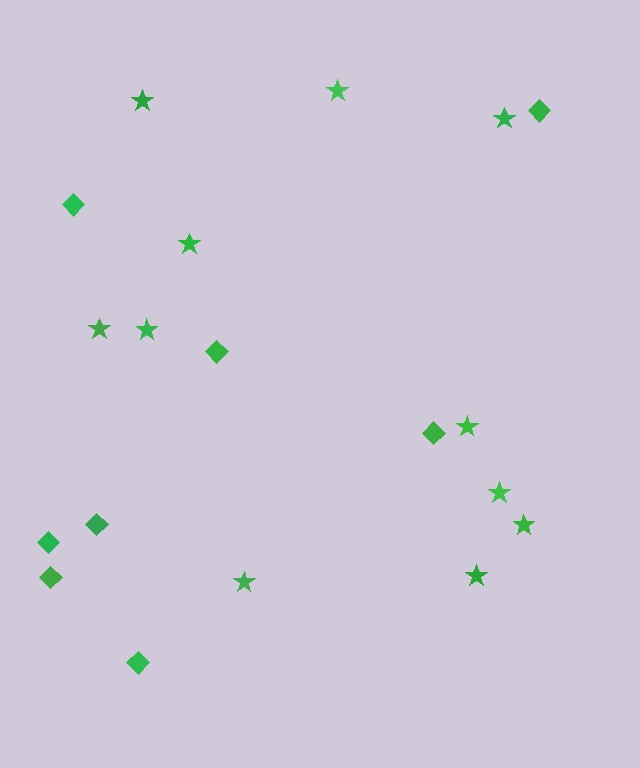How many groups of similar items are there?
There are 2 groups: one group of diamonds (8) and one group of stars (11).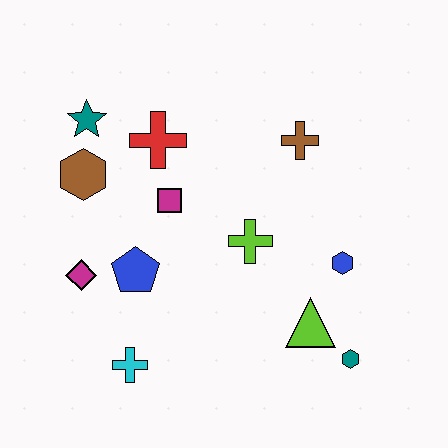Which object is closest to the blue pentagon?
The magenta diamond is closest to the blue pentagon.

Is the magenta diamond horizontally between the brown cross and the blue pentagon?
No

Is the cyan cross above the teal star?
No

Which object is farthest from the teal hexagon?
The teal star is farthest from the teal hexagon.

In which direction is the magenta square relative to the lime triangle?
The magenta square is to the left of the lime triangle.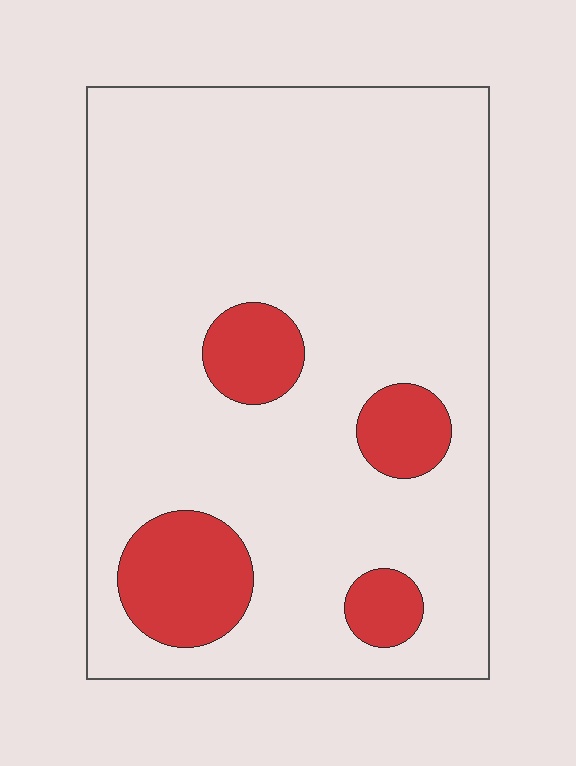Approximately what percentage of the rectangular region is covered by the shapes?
Approximately 15%.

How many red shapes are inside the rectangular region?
4.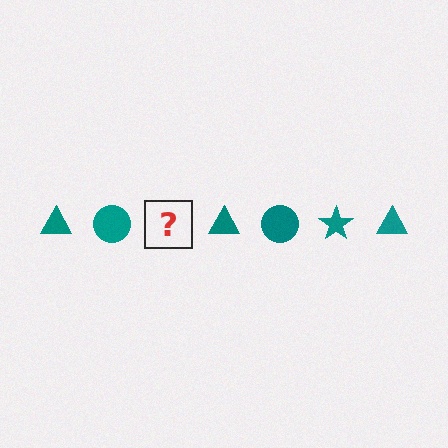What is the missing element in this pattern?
The missing element is a teal star.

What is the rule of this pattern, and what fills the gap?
The rule is that the pattern cycles through triangle, circle, star shapes in teal. The gap should be filled with a teal star.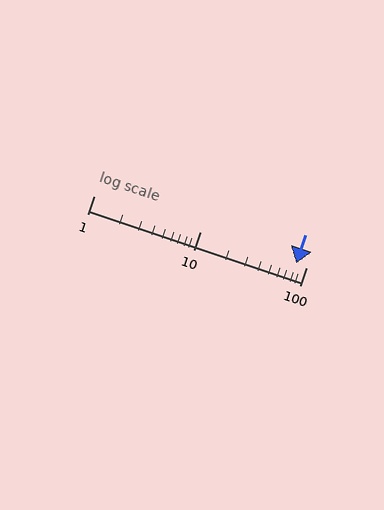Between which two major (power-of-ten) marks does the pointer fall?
The pointer is between 10 and 100.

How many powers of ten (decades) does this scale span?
The scale spans 2 decades, from 1 to 100.